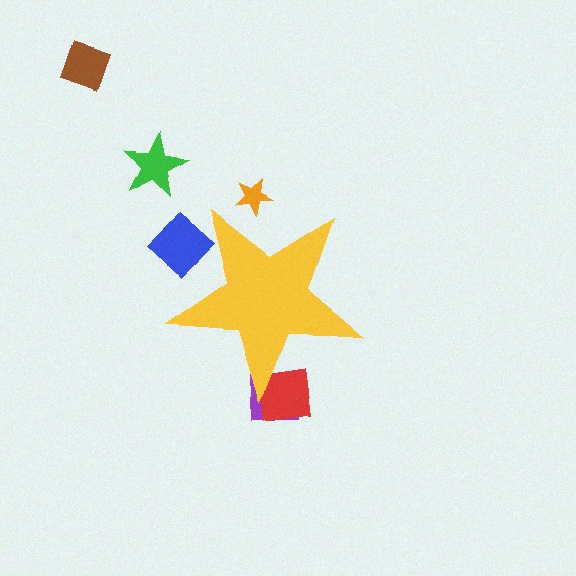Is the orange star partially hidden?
Yes, the orange star is partially hidden behind the yellow star.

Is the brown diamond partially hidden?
No, the brown diamond is fully visible.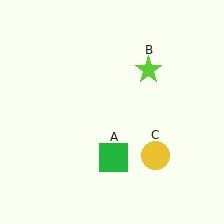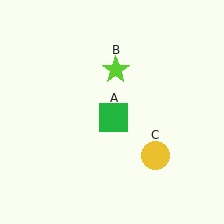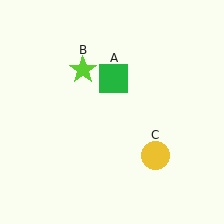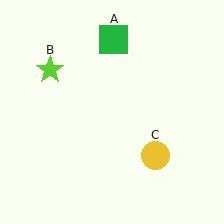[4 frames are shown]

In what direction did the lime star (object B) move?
The lime star (object B) moved left.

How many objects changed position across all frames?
2 objects changed position: green square (object A), lime star (object B).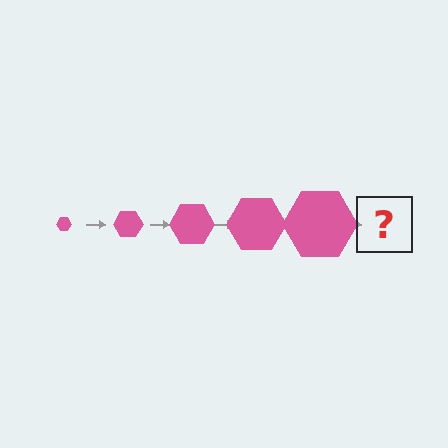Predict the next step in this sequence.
The next step is a pink hexagon, larger than the previous one.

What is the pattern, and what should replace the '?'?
The pattern is that the hexagon gets progressively larger each step. The '?' should be a pink hexagon, larger than the previous one.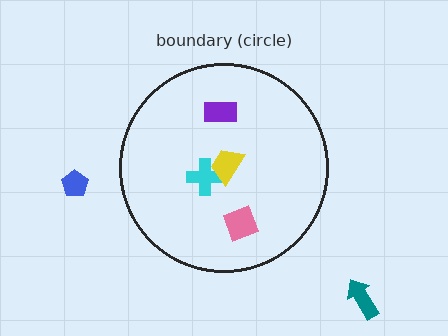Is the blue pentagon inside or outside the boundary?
Outside.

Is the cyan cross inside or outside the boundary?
Inside.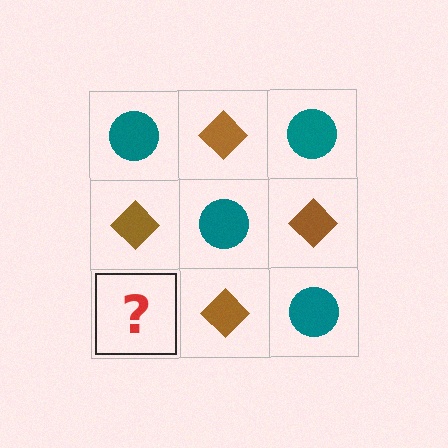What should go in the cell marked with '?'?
The missing cell should contain a teal circle.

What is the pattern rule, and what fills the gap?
The rule is that it alternates teal circle and brown diamond in a checkerboard pattern. The gap should be filled with a teal circle.